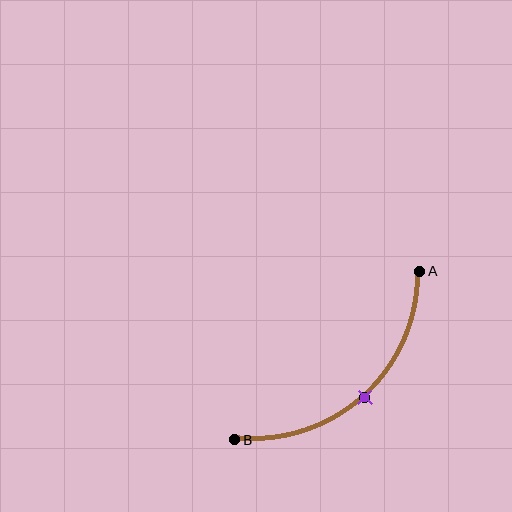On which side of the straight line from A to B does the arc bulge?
The arc bulges below and to the right of the straight line connecting A and B.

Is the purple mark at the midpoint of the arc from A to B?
Yes. The purple mark lies on the arc at equal arc-length from both A and B — it is the arc midpoint.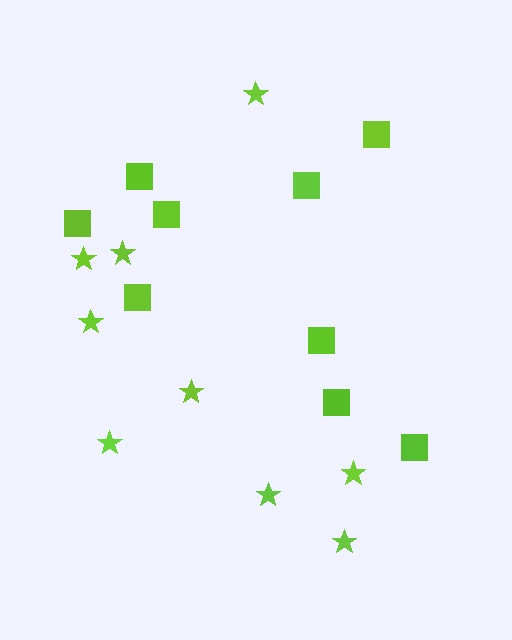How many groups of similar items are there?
There are 2 groups: one group of squares (9) and one group of stars (9).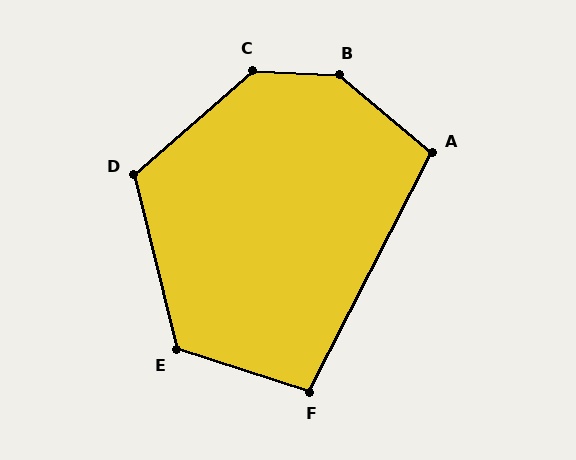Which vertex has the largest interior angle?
B, at approximately 143 degrees.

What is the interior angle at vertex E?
Approximately 121 degrees (obtuse).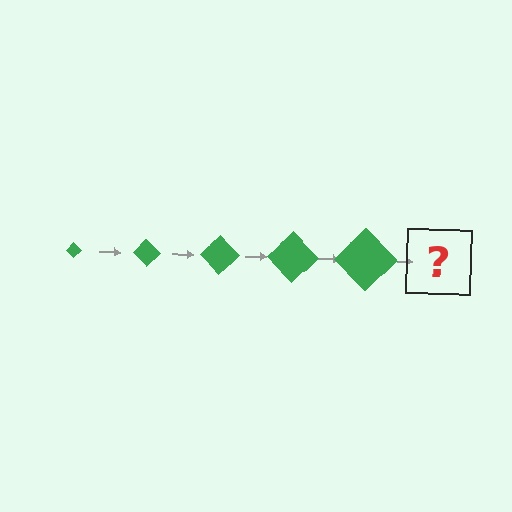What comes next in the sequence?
The next element should be a green diamond, larger than the previous one.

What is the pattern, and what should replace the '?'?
The pattern is that the diamond gets progressively larger each step. The '?' should be a green diamond, larger than the previous one.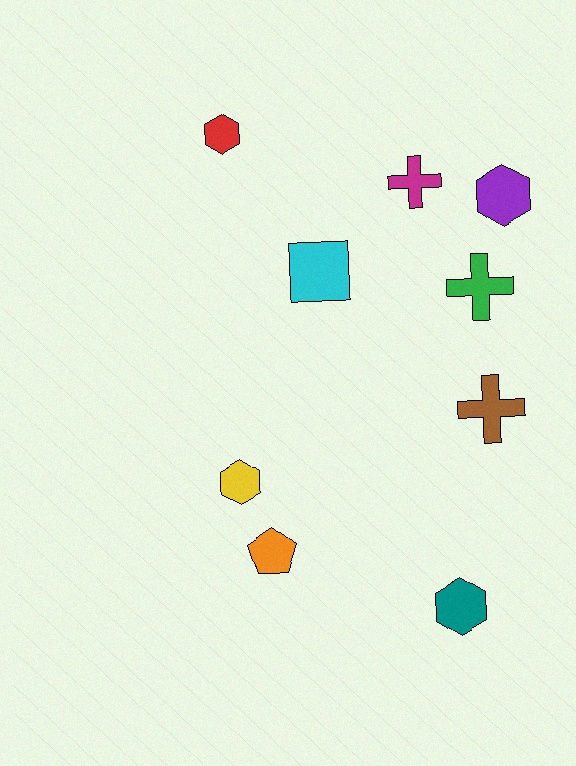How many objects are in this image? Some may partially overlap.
There are 9 objects.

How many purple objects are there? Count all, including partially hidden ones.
There is 1 purple object.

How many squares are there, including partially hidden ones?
There is 1 square.